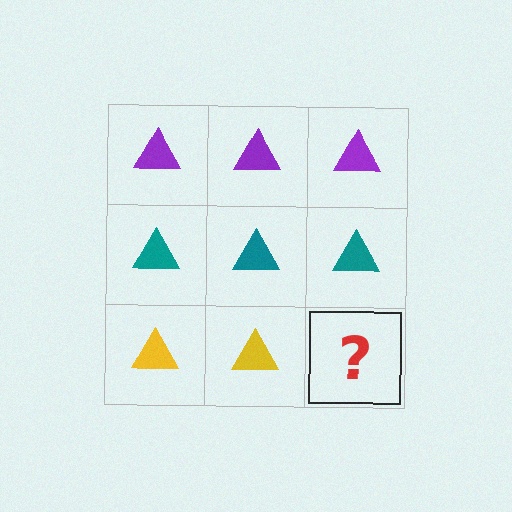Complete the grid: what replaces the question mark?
The question mark should be replaced with a yellow triangle.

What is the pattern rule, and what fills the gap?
The rule is that each row has a consistent color. The gap should be filled with a yellow triangle.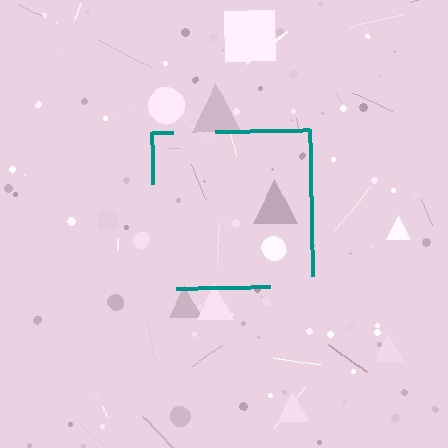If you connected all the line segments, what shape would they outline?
They would outline a square.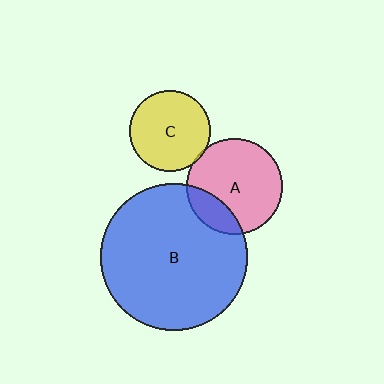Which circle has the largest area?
Circle B (blue).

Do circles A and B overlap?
Yes.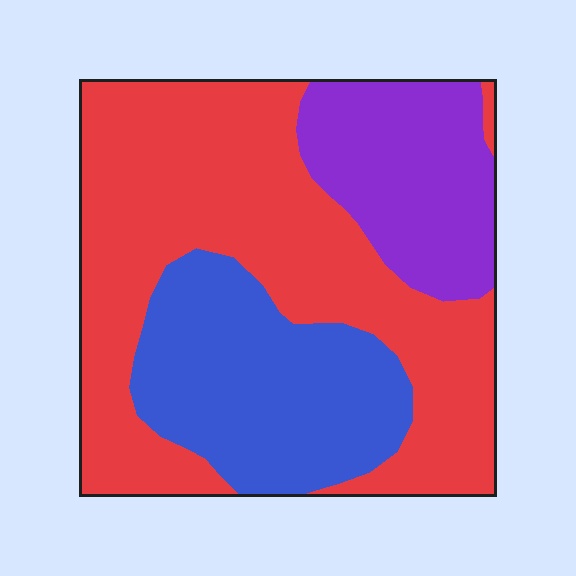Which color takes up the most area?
Red, at roughly 55%.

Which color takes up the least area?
Purple, at roughly 20%.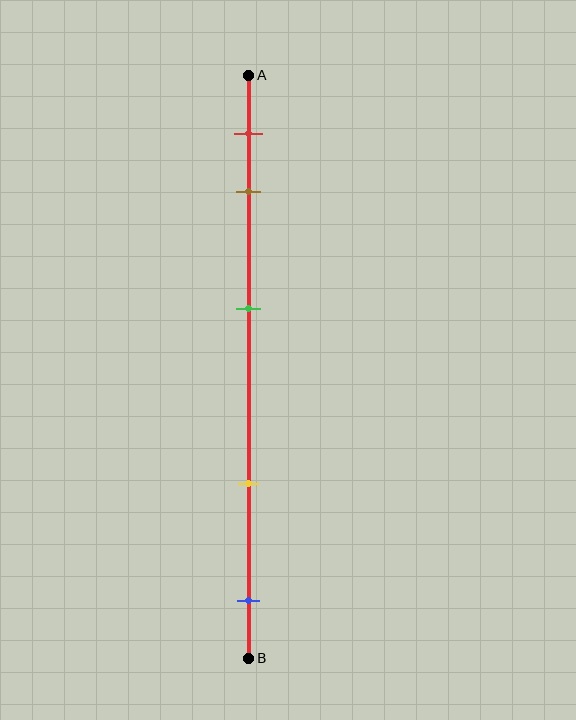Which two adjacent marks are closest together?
The red and brown marks are the closest adjacent pair.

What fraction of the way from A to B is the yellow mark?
The yellow mark is approximately 70% (0.7) of the way from A to B.